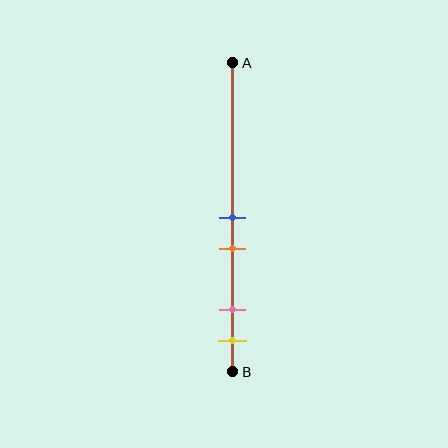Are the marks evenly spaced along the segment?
No, the marks are not evenly spaced.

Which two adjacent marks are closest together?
The blue and orange marks are the closest adjacent pair.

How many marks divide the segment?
There are 4 marks dividing the segment.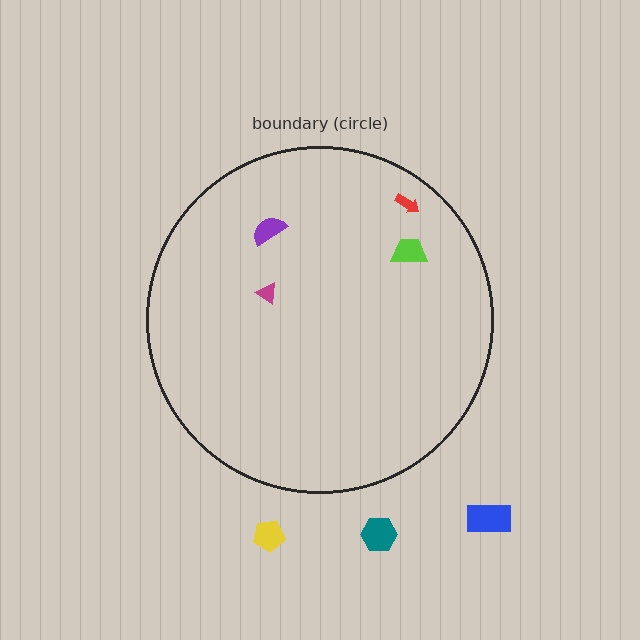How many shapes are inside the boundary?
4 inside, 3 outside.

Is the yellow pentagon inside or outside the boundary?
Outside.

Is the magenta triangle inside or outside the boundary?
Inside.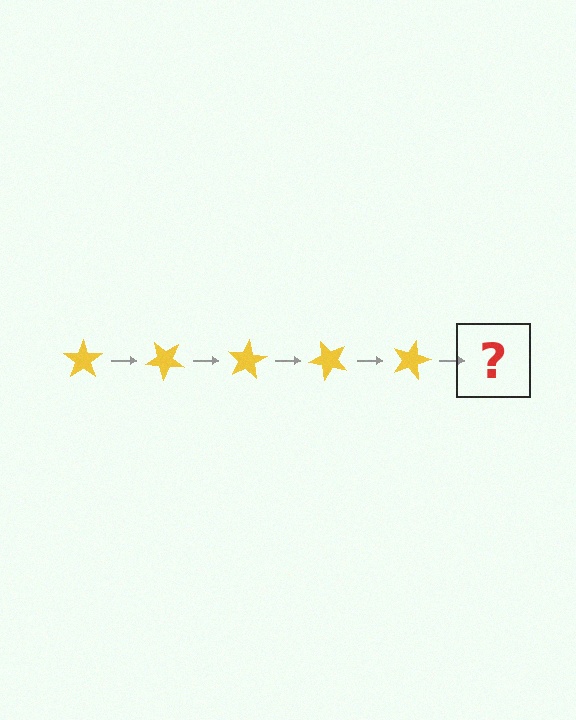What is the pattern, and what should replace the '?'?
The pattern is that the star rotates 40 degrees each step. The '?' should be a yellow star rotated 200 degrees.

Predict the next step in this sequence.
The next step is a yellow star rotated 200 degrees.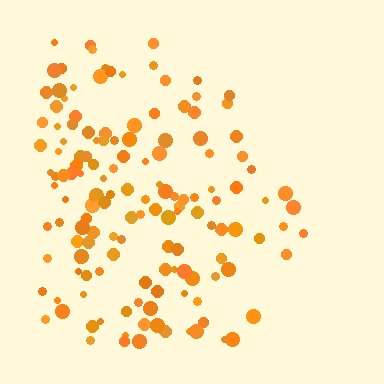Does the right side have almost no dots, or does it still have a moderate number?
Still a moderate number, just noticeably fewer than the left.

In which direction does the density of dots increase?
From right to left, with the left side densest.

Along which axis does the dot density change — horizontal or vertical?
Horizontal.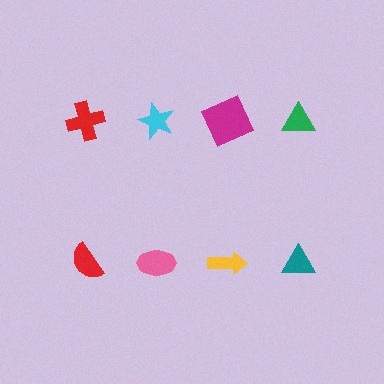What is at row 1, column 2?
A cyan star.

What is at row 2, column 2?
A pink ellipse.